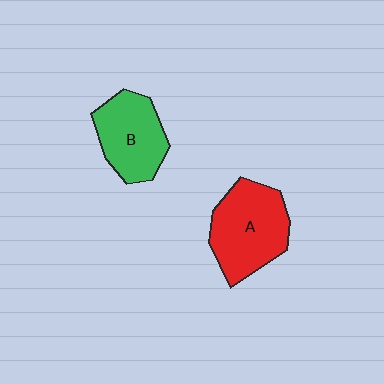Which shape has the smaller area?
Shape B (green).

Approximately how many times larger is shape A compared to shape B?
Approximately 1.2 times.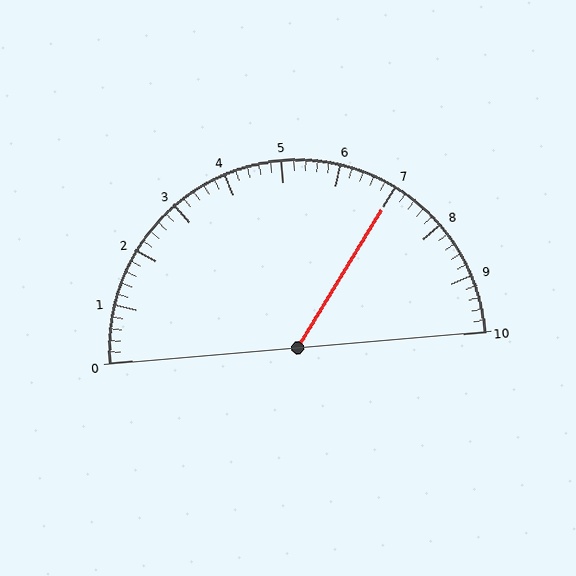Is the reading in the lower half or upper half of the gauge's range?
The reading is in the upper half of the range (0 to 10).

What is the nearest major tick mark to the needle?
The nearest major tick mark is 7.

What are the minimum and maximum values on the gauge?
The gauge ranges from 0 to 10.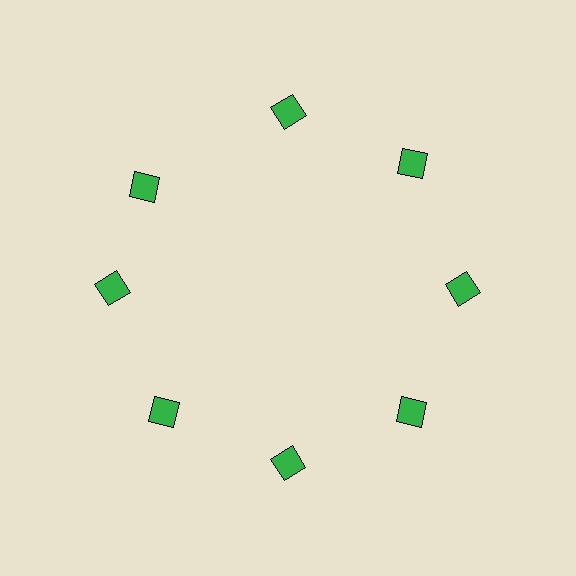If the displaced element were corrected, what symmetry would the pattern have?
It would have 8-fold rotational symmetry — the pattern would map onto itself every 45 degrees.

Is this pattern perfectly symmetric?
No. The 8 green squares are arranged in a ring, but one element near the 10 o'clock position is rotated out of alignment along the ring, breaking the 8-fold rotational symmetry.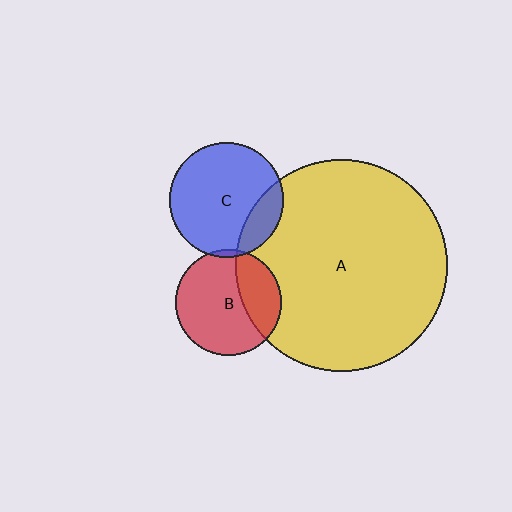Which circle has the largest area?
Circle A (yellow).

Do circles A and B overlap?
Yes.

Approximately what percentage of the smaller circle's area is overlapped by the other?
Approximately 30%.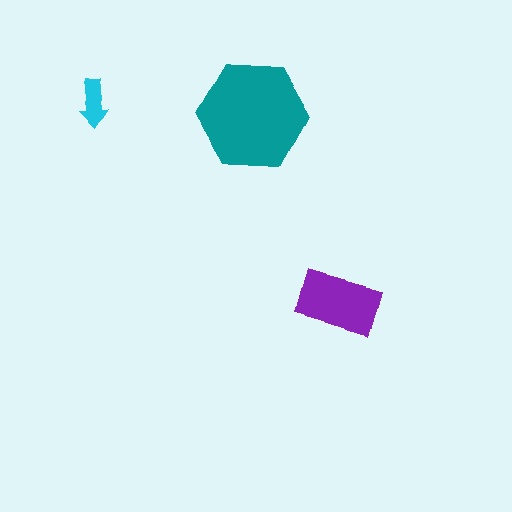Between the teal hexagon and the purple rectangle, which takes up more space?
The teal hexagon.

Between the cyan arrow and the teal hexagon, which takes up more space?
The teal hexagon.